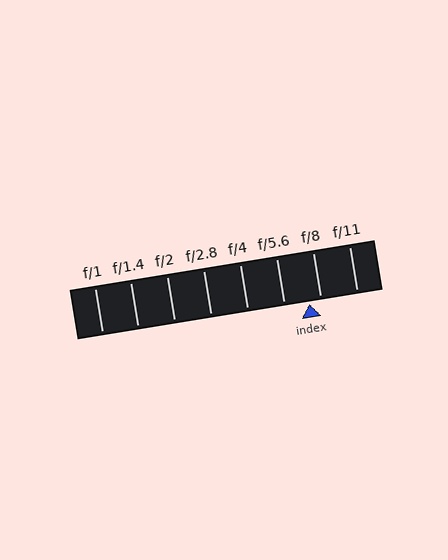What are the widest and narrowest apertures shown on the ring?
The widest aperture shown is f/1 and the narrowest is f/11.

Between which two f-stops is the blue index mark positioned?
The index mark is between f/5.6 and f/8.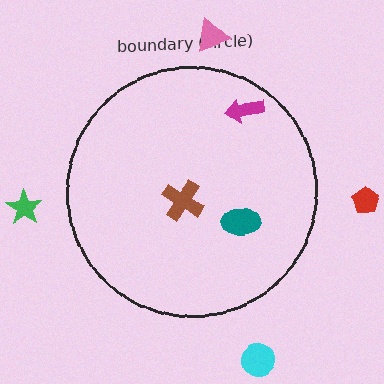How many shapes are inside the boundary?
3 inside, 4 outside.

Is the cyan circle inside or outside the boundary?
Outside.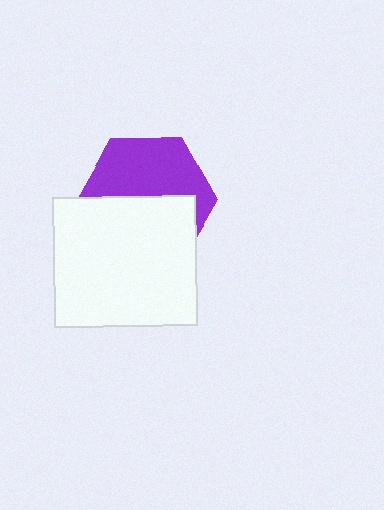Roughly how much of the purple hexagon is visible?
About half of it is visible (roughly 50%).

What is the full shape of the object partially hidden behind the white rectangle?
The partially hidden object is a purple hexagon.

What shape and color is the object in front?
The object in front is a white rectangle.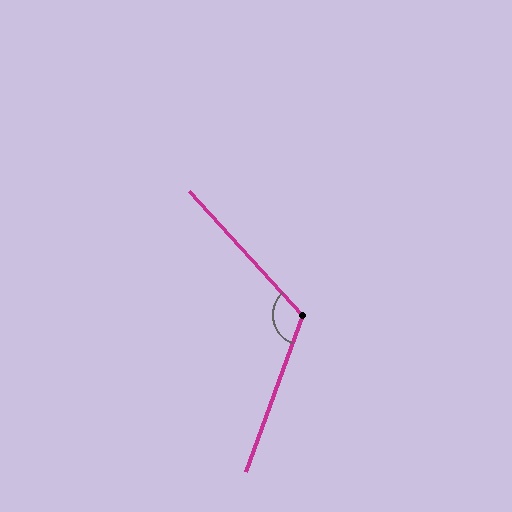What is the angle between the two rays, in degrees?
Approximately 118 degrees.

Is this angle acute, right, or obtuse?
It is obtuse.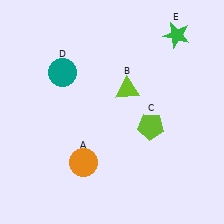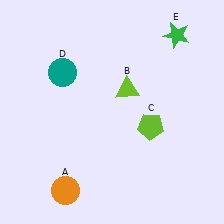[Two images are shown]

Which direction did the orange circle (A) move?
The orange circle (A) moved down.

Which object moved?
The orange circle (A) moved down.